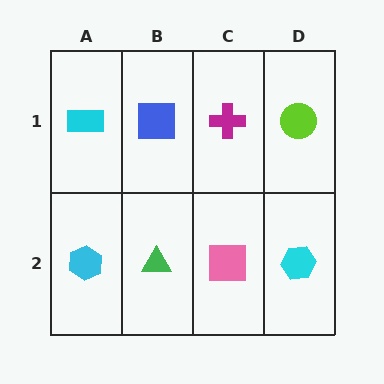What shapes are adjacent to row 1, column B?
A green triangle (row 2, column B), a cyan rectangle (row 1, column A), a magenta cross (row 1, column C).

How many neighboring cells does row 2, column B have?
3.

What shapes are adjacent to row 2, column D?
A lime circle (row 1, column D), a pink square (row 2, column C).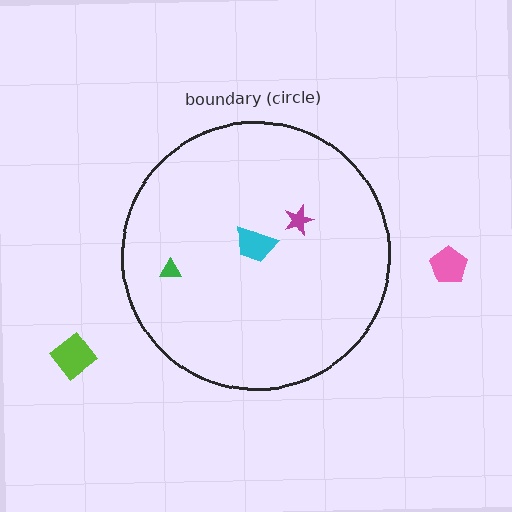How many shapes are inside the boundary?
3 inside, 2 outside.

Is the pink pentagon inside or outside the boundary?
Outside.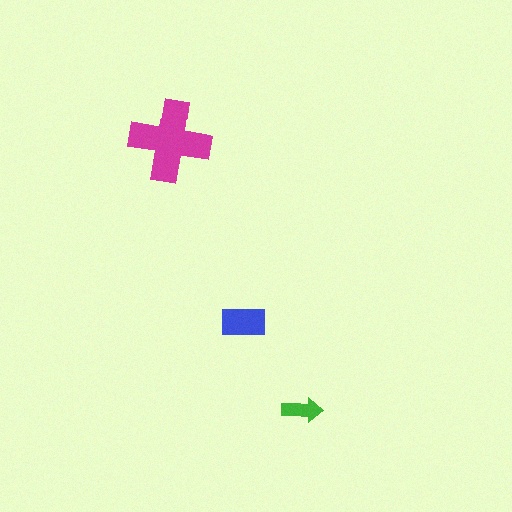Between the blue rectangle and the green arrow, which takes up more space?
The blue rectangle.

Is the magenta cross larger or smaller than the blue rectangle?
Larger.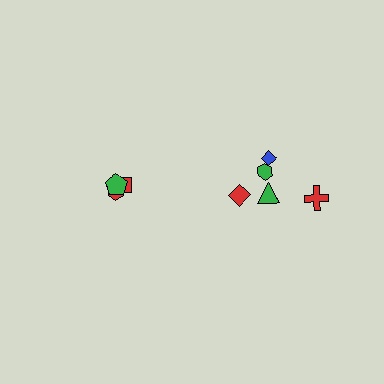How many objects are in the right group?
There are 5 objects.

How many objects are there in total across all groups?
There are 8 objects.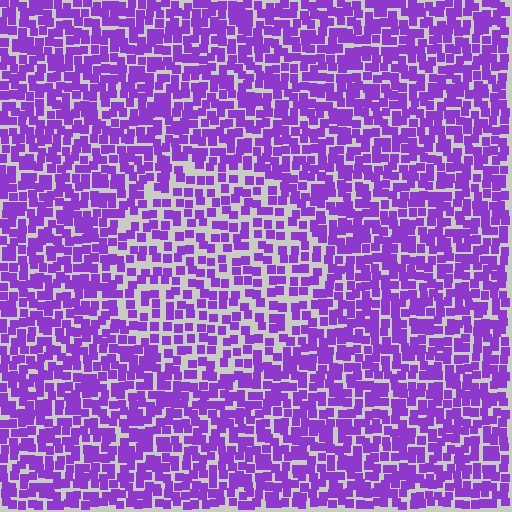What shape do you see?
I see a circle.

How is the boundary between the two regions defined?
The boundary is defined by a change in element density (approximately 1.6x ratio). All elements are the same color, size, and shape.